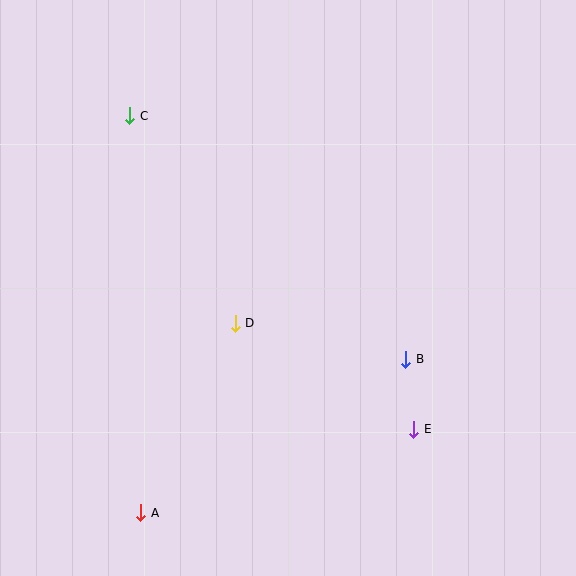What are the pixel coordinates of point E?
Point E is at (414, 429).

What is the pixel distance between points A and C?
The distance between A and C is 397 pixels.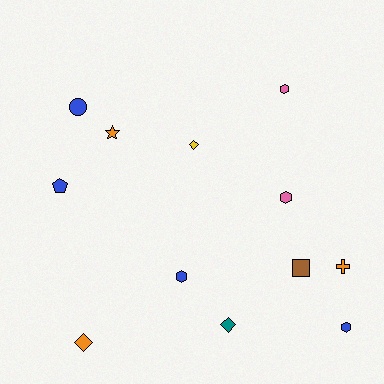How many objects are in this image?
There are 12 objects.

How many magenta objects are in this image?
There are no magenta objects.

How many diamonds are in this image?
There are 3 diamonds.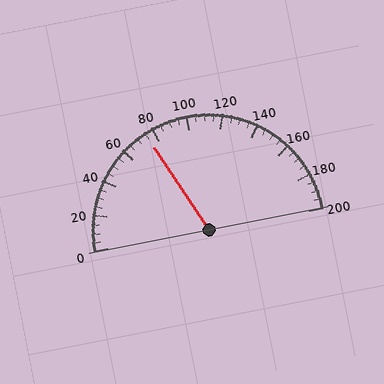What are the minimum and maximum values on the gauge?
The gauge ranges from 0 to 200.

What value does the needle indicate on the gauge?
The needle indicates approximately 75.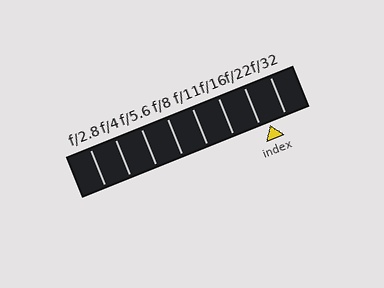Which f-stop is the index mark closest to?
The index mark is closest to f/22.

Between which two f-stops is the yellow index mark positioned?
The index mark is between f/22 and f/32.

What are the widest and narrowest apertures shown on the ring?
The widest aperture shown is f/2.8 and the narrowest is f/32.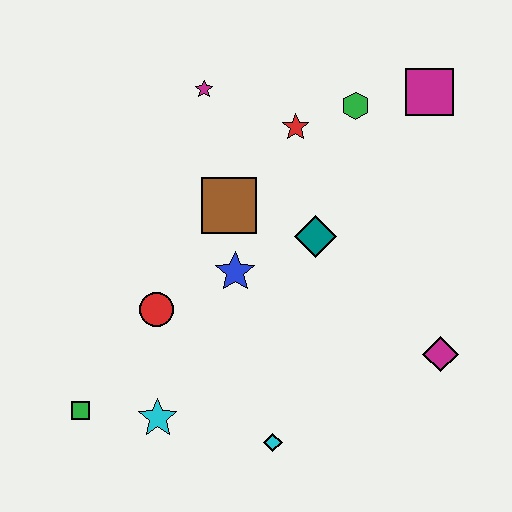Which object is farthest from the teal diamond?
The green square is farthest from the teal diamond.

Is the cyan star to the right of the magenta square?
No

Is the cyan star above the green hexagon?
No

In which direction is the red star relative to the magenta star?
The red star is to the right of the magenta star.